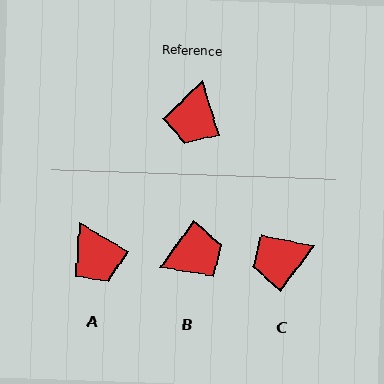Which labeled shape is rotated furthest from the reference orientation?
B, about 127 degrees away.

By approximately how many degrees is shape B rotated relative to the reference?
Approximately 127 degrees counter-clockwise.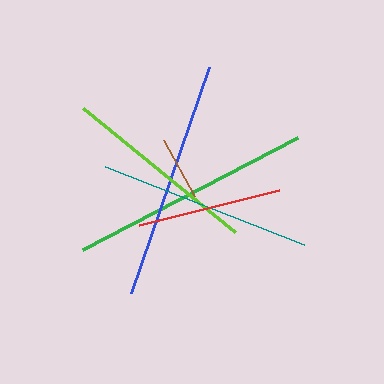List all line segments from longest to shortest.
From longest to shortest: green, blue, teal, lime, red, brown.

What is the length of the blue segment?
The blue segment is approximately 239 pixels long.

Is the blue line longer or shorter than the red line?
The blue line is longer than the red line.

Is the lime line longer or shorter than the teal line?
The teal line is longer than the lime line.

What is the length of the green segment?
The green segment is approximately 243 pixels long.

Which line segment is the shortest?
The brown line is the shortest at approximately 64 pixels.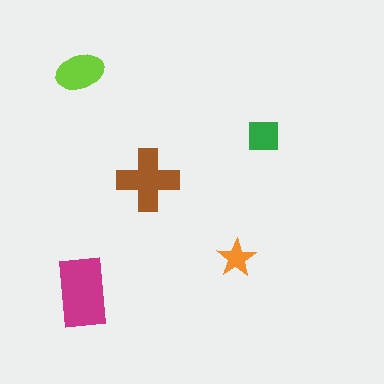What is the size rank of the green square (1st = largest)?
4th.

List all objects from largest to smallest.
The magenta rectangle, the brown cross, the lime ellipse, the green square, the orange star.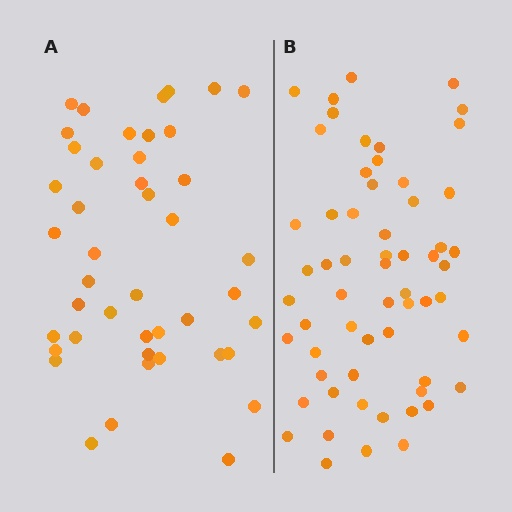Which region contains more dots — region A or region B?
Region B (the right region) has more dots.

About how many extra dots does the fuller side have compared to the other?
Region B has approximately 15 more dots than region A.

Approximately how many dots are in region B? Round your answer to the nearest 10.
About 60 dots.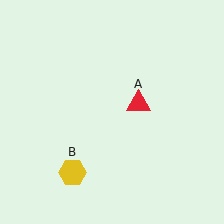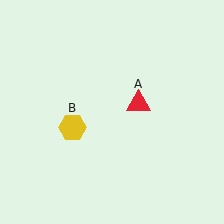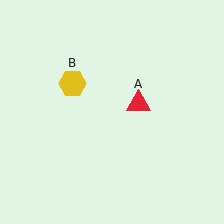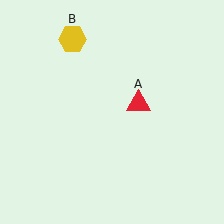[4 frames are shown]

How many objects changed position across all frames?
1 object changed position: yellow hexagon (object B).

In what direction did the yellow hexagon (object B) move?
The yellow hexagon (object B) moved up.